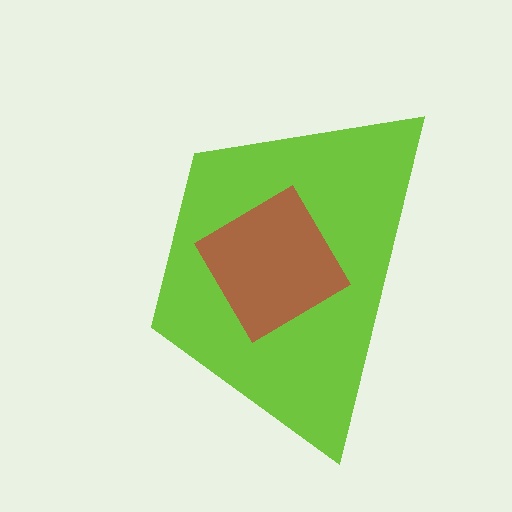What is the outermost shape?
The lime trapezoid.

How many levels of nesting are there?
2.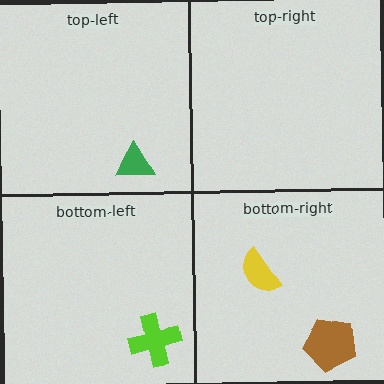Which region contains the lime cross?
The bottom-left region.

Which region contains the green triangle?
The top-left region.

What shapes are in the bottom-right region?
The yellow semicircle, the brown pentagon.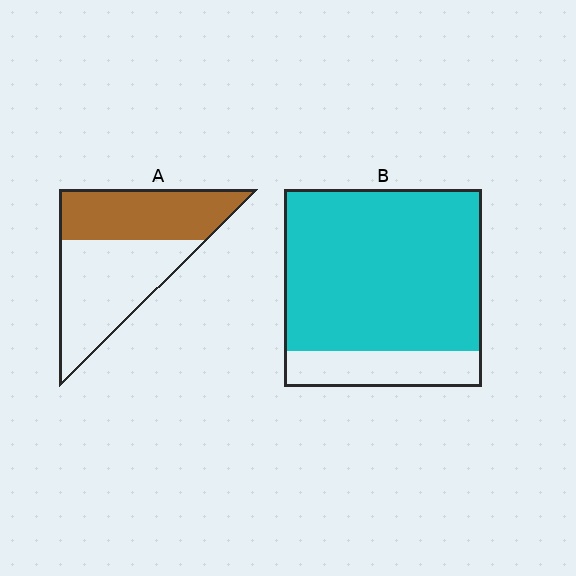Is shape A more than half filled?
No.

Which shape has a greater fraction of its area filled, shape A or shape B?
Shape B.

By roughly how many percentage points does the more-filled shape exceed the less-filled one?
By roughly 35 percentage points (B over A).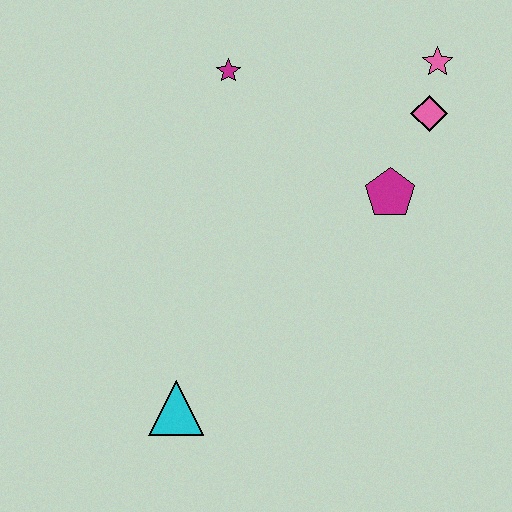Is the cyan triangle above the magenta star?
No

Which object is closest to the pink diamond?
The pink star is closest to the pink diamond.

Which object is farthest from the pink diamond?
The cyan triangle is farthest from the pink diamond.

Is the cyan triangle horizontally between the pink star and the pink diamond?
No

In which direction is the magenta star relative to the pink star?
The magenta star is to the left of the pink star.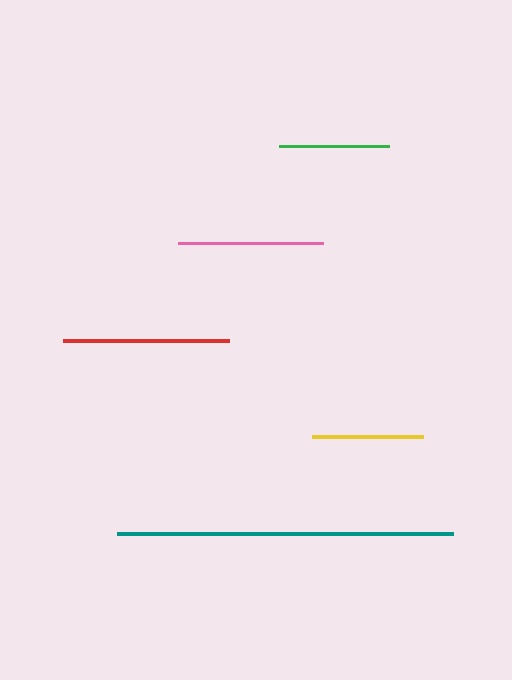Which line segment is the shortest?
The green line is the shortest at approximately 109 pixels.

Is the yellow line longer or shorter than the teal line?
The teal line is longer than the yellow line.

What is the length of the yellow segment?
The yellow segment is approximately 112 pixels long.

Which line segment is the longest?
The teal line is the longest at approximately 336 pixels.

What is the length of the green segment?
The green segment is approximately 109 pixels long.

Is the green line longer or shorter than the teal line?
The teal line is longer than the green line.